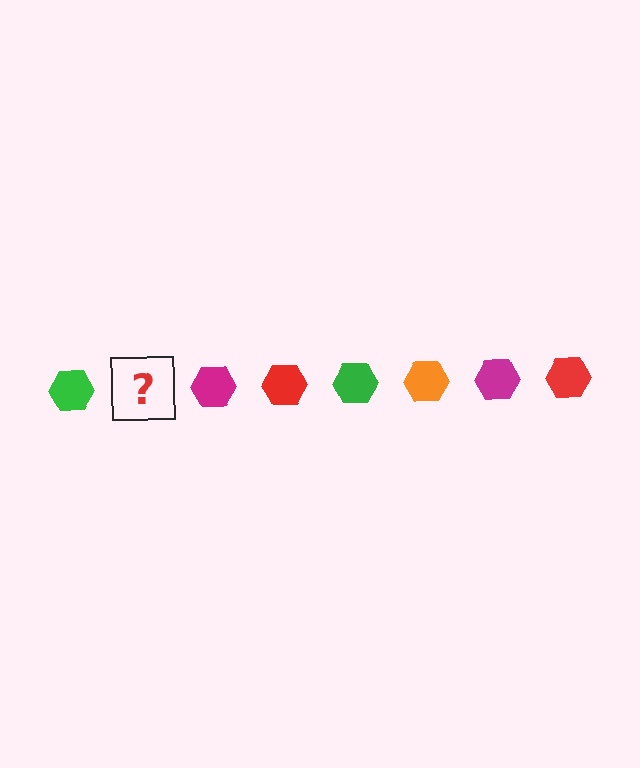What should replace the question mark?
The question mark should be replaced with an orange hexagon.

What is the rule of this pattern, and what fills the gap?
The rule is that the pattern cycles through green, orange, magenta, red hexagons. The gap should be filled with an orange hexagon.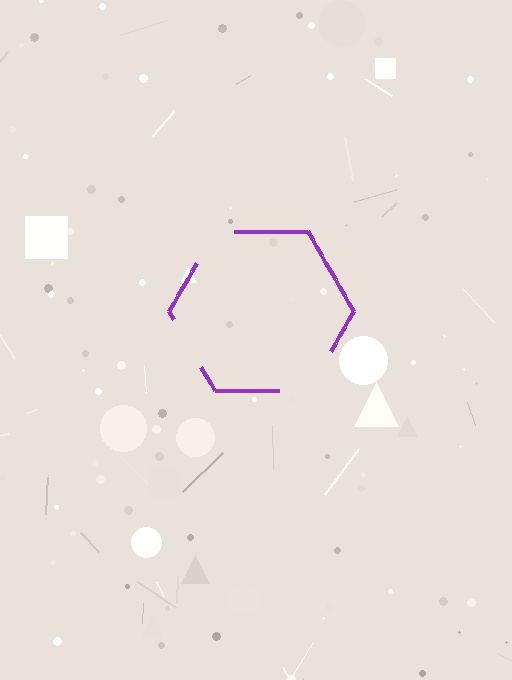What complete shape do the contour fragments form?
The contour fragments form a hexagon.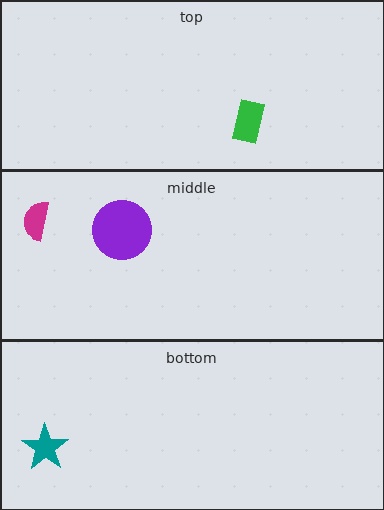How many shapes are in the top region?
1.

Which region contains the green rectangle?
The top region.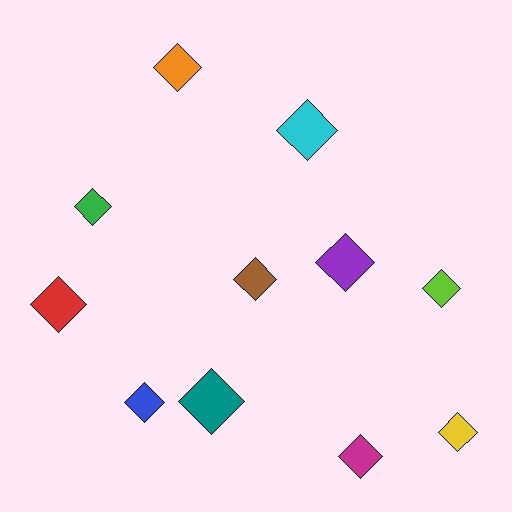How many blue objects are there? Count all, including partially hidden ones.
There is 1 blue object.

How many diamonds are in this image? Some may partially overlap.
There are 11 diamonds.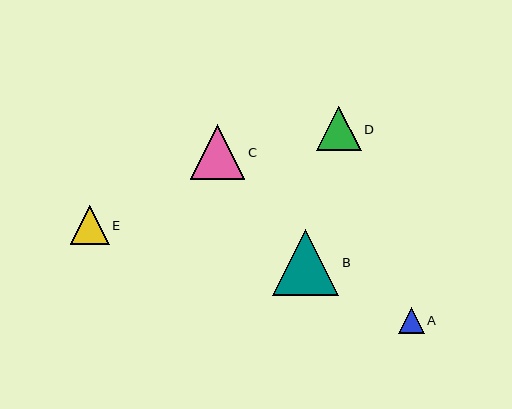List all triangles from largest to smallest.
From largest to smallest: B, C, D, E, A.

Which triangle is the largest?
Triangle B is the largest with a size of approximately 66 pixels.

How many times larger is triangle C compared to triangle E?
Triangle C is approximately 1.4 times the size of triangle E.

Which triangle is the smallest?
Triangle A is the smallest with a size of approximately 26 pixels.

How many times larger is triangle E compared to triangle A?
Triangle E is approximately 1.5 times the size of triangle A.